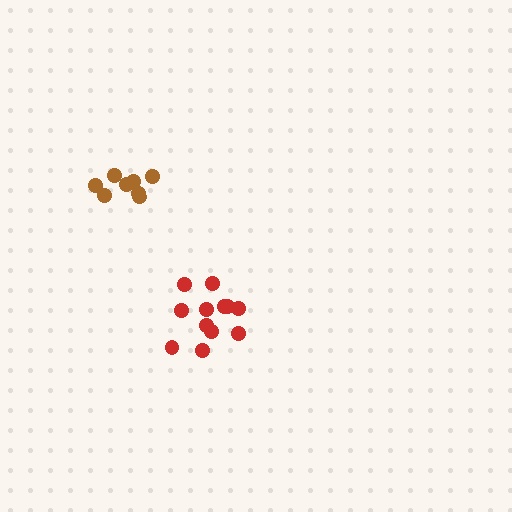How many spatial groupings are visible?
There are 2 spatial groupings.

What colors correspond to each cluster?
The clusters are colored: red, brown.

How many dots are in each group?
Group 1: 12 dots, Group 2: 8 dots (20 total).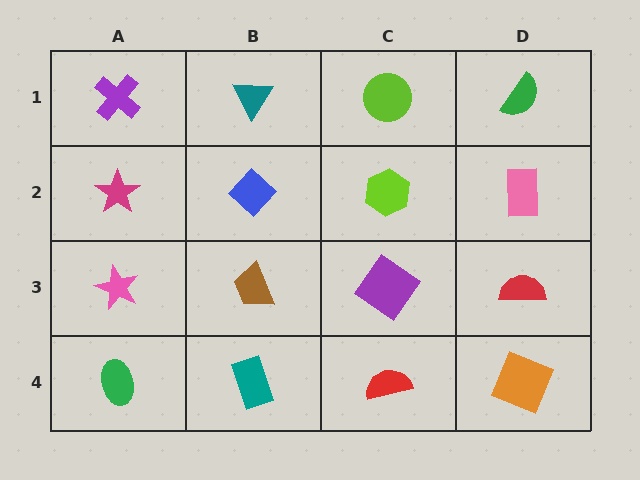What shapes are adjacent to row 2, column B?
A teal triangle (row 1, column B), a brown trapezoid (row 3, column B), a magenta star (row 2, column A), a lime hexagon (row 2, column C).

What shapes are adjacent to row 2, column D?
A green semicircle (row 1, column D), a red semicircle (row 3, column D), a lime hexagon (row 2, column C).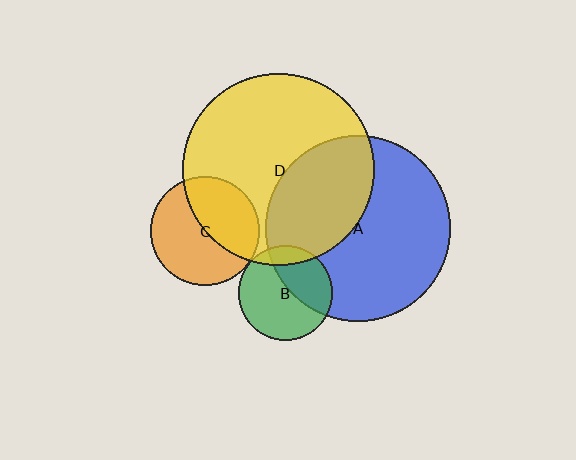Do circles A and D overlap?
Yes.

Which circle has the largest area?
Circle D (yellow).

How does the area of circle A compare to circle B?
Approximately 3.9 times.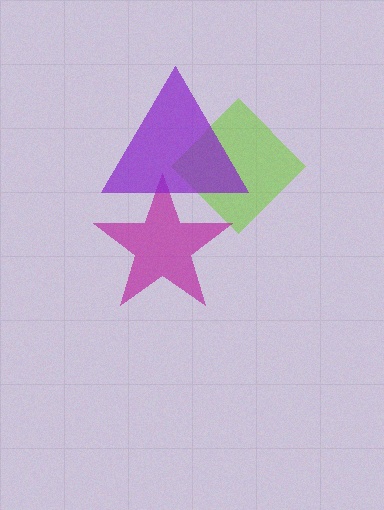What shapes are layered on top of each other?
The layered shapes are: a lime diamond, a magenta star, a purple triangle.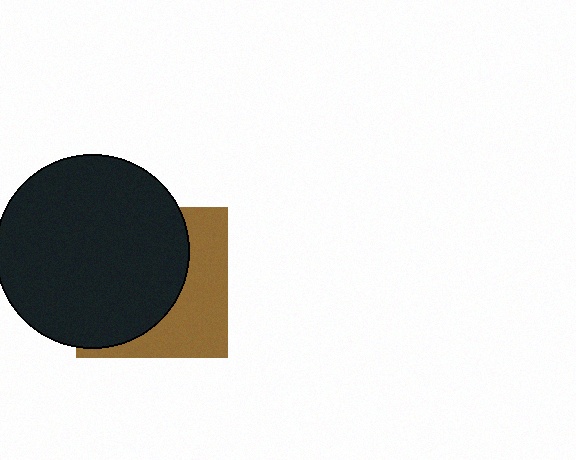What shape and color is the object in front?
The object in front is a black circle.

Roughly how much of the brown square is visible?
A small part of it is visible (roughly 39%).